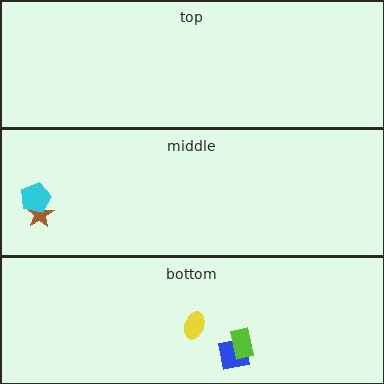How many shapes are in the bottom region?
3.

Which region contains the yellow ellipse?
The bottom region.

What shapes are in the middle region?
The brown star, the cyan pentagon.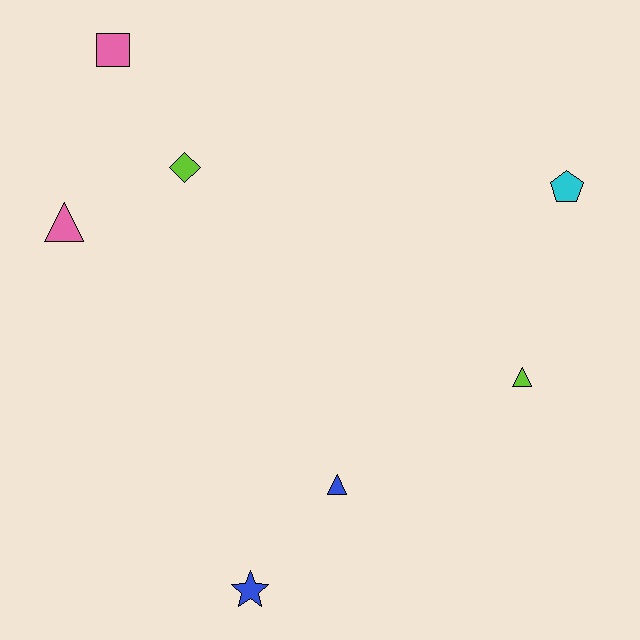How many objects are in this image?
There are 7 objects.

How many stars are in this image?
There is 1 star.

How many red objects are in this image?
There are no red objects.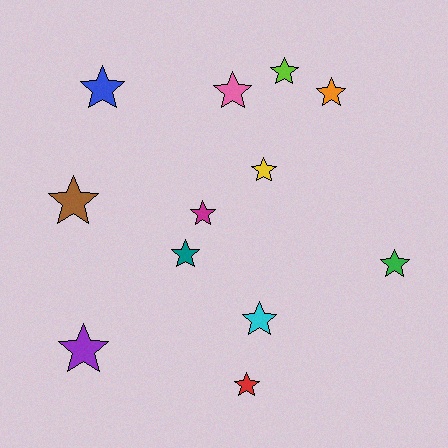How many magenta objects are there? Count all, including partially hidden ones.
There is 1 magenta object.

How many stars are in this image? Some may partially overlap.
There are 12 stars.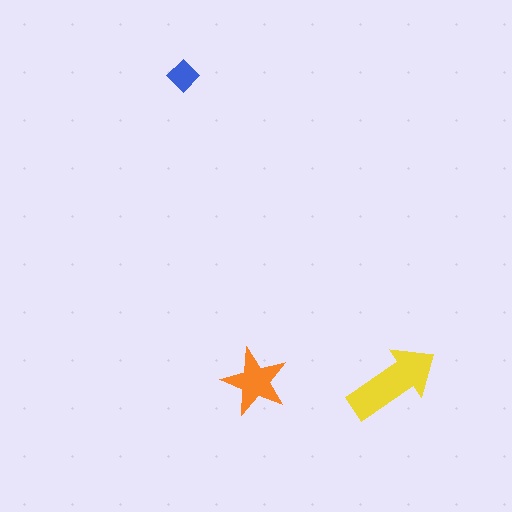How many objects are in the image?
There are 3 objects in the image.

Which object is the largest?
The yellow arrow.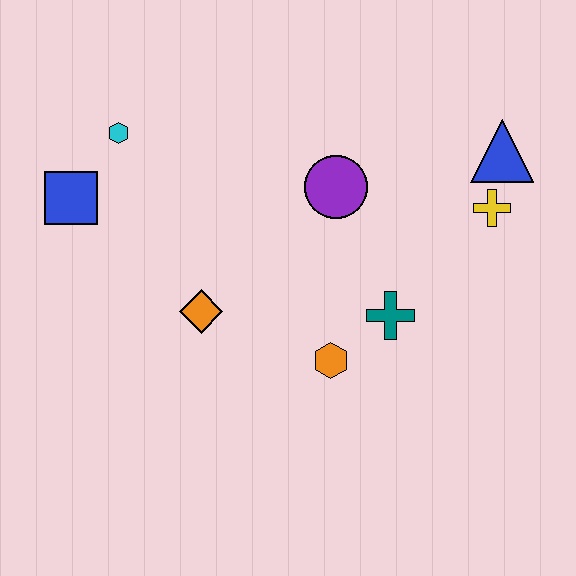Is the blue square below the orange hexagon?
No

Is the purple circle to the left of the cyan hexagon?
No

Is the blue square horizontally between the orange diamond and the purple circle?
No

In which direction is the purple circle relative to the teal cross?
The purple circle is above the teal cross.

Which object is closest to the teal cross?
The orange hexagon is closest to the teal cross.